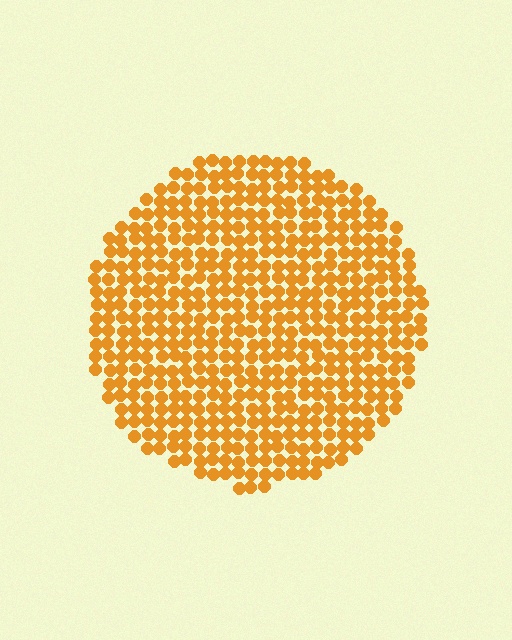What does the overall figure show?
The overall figure shows a circle.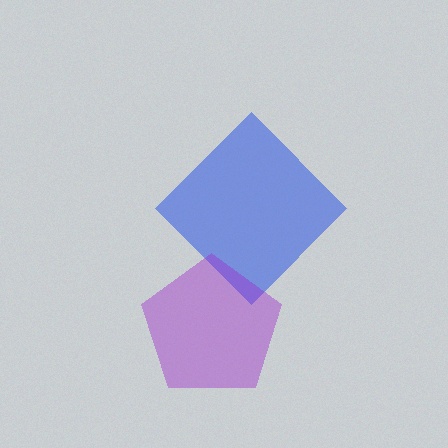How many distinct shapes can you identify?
There are 2 distinct shapes: a blue diamond, a purple pentagon.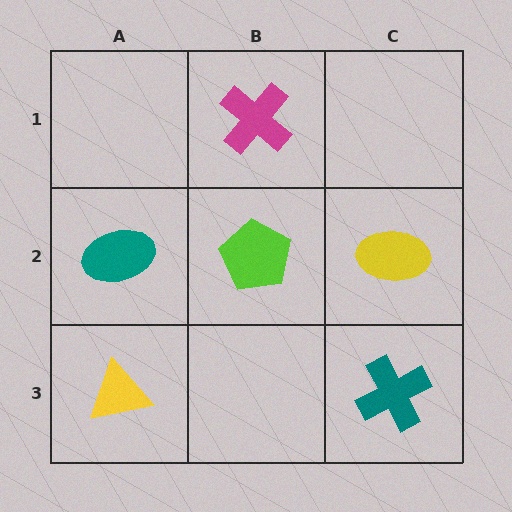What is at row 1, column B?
A magenta cross.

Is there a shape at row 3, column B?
No, that cell is empty.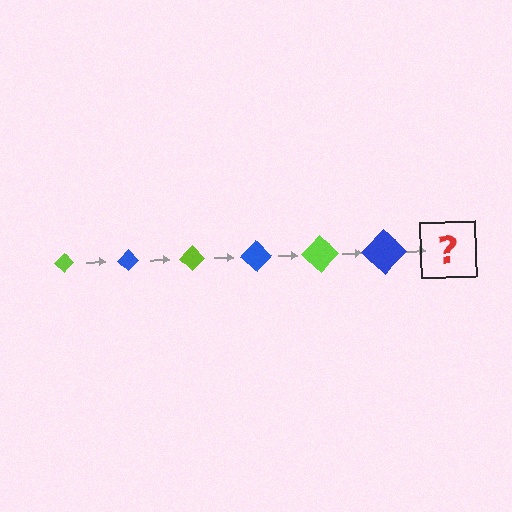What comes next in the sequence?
The next element should be a lime diamond, larger than the previous one.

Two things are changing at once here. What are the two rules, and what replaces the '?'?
The two rules are that the diamond grows larger each step and the color cycles through lime and blue. The '?' should be a lime diamond, larger than the previous one.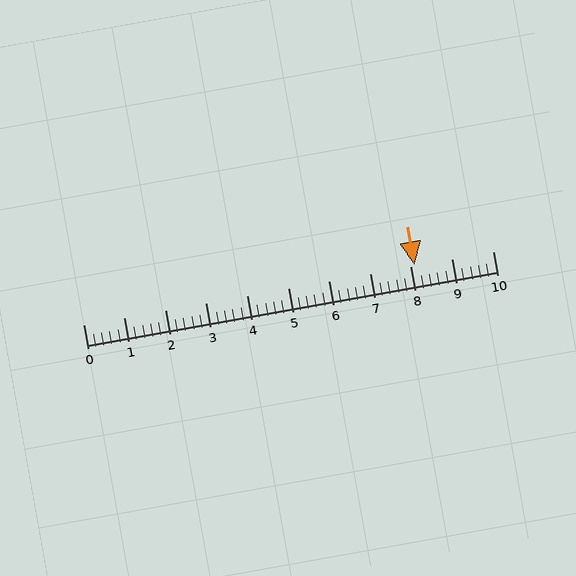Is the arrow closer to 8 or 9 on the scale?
The arrow is closer to 8.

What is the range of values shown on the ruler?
The ruler shows values from 0 to 10.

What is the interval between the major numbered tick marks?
The major tick marks are spaced 1 units apart.